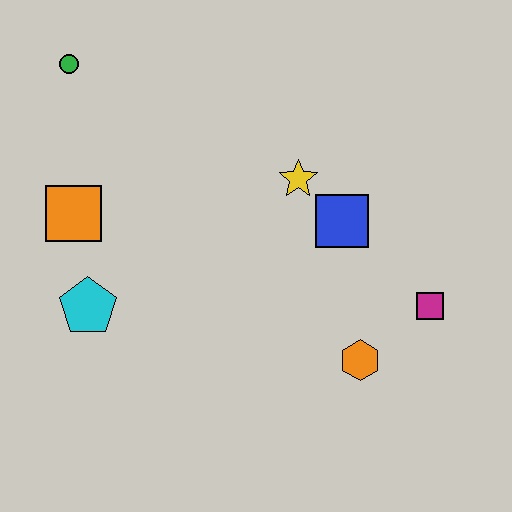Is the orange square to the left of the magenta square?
Yes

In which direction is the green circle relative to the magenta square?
The green circle is to the left of the magenta square.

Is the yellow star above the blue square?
Yes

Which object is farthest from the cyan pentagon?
The magenta square is farthest from the cyan pentagon.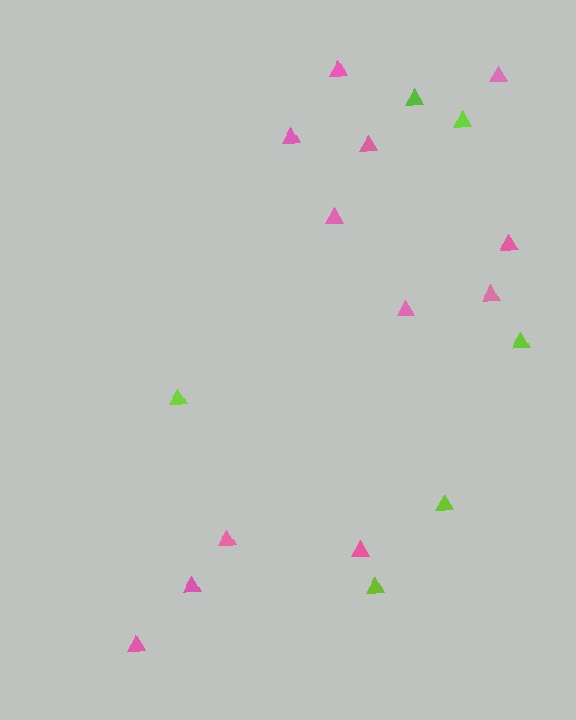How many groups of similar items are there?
There are 2 groups: one group of pink triangles (12) and one group of lime triangles (6).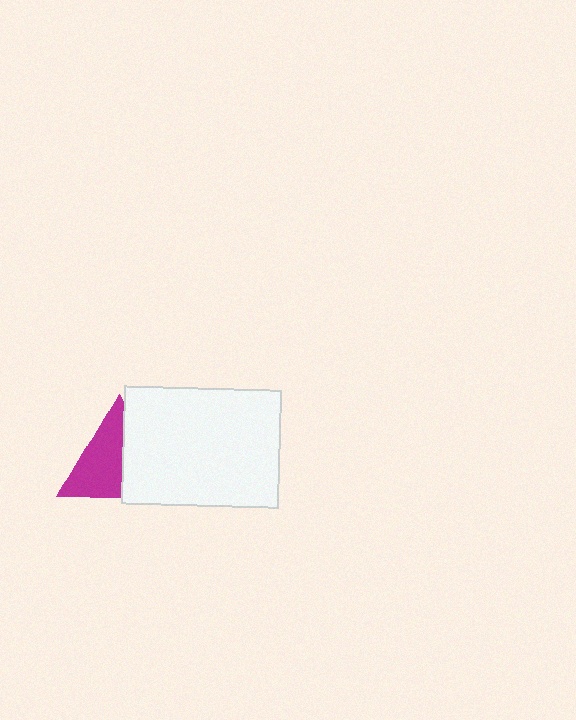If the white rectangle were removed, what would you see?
You would see the complete magenta triangle.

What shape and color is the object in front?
The object in front is a white rectangle.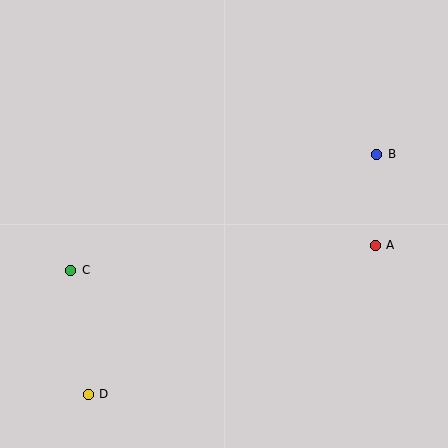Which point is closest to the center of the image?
Point A at (375, 245) is closest to the center.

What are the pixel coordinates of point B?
Point B is at (377, 154).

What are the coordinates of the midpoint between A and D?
The midpoint between A and D is at (232, 320).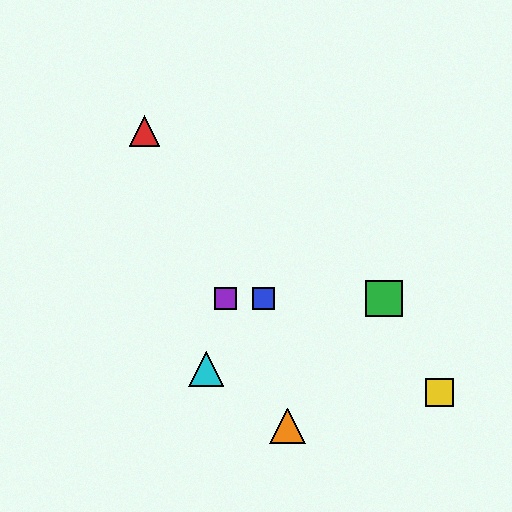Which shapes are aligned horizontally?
The blue square, the green square, the purple square are aligned horizontally.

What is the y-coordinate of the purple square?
The purple square is at y≈299.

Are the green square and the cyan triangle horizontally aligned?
No, the green square is at y≈299 and the cyan triangle is at y≈369.